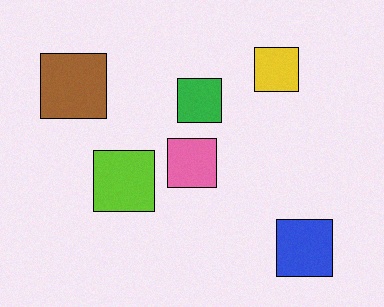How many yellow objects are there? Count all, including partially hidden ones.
There is 1 yellow object.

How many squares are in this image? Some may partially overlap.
There are 6 squares.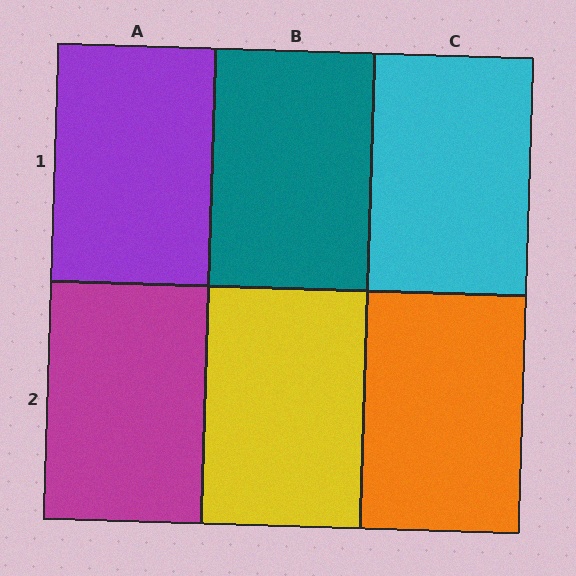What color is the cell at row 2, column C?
Orange.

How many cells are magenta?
1 cell is magenta.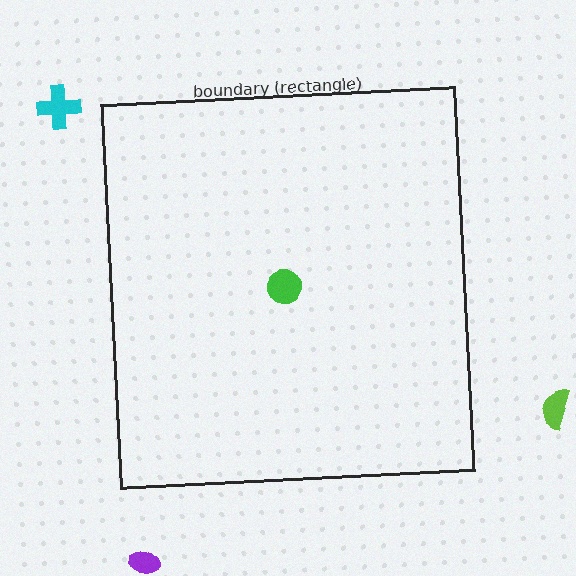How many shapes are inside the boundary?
1 inside, 3 outside.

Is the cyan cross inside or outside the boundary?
Outside.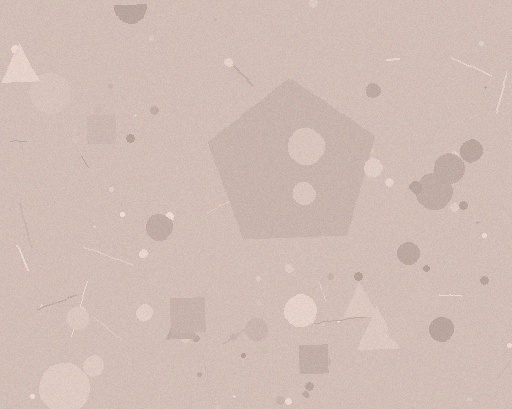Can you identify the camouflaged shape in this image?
The camouflaged shape is a pentagon.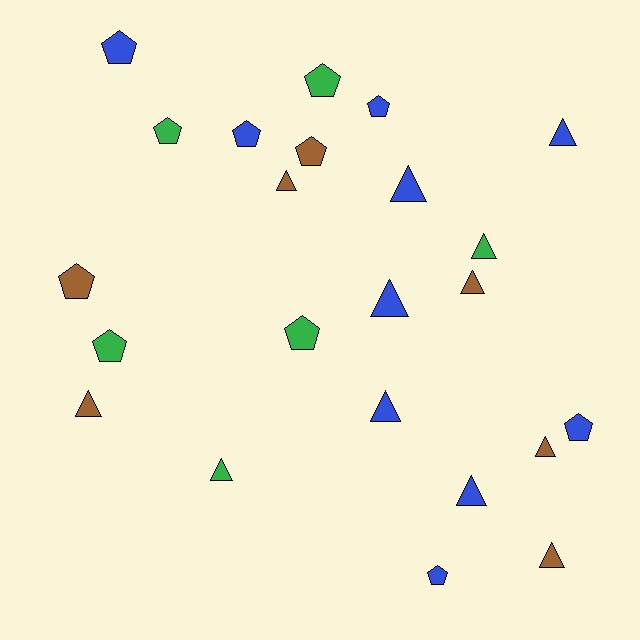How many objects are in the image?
There are 23 objects.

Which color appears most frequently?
Blue, with 10 objects.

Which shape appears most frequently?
Triangle, with 12 objects.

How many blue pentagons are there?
There are 5 blue pentagons.